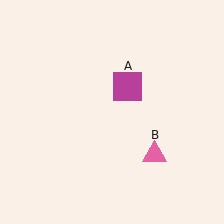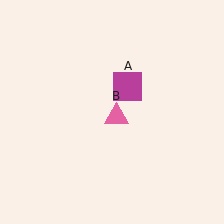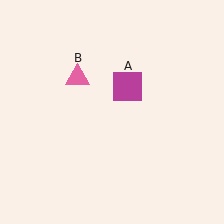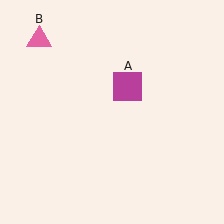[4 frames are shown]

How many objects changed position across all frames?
1 object changed position: pink triangle (object B).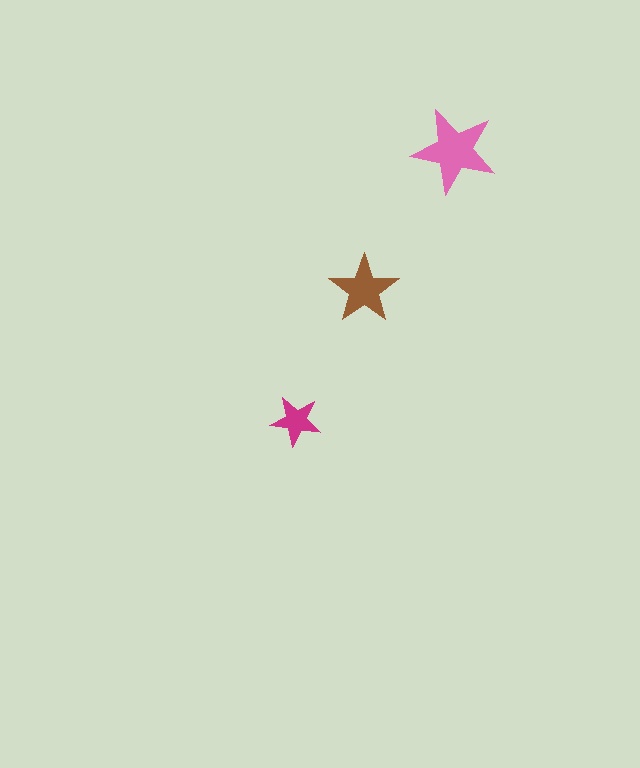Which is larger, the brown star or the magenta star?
The brown one.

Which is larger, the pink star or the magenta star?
The pink one.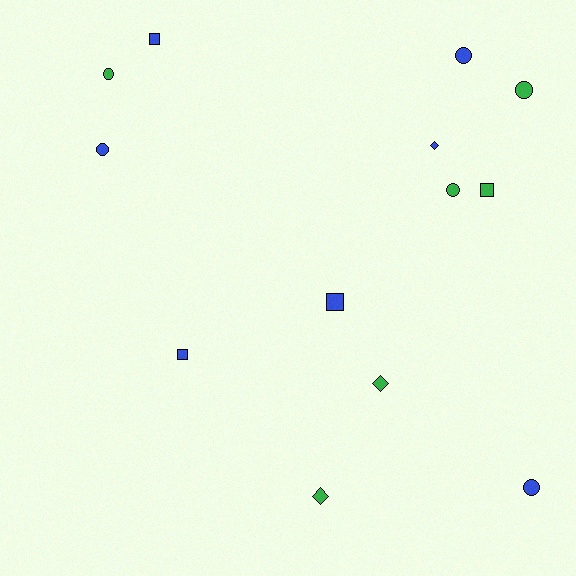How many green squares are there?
There is 1 green square.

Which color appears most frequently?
Blue, with 7 objects.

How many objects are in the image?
There are 13 objects.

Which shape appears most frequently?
Circle, with 6 objects.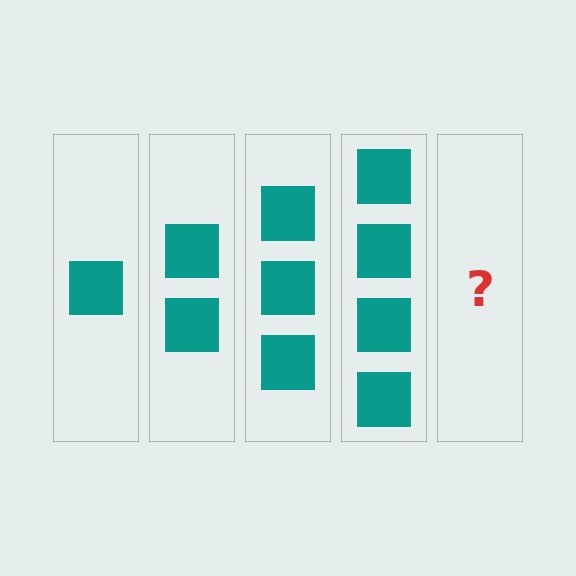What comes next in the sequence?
The next element should be 5 squares.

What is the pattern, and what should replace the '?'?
The pattern is that each step adds one more square. The '?' should be 5 squares.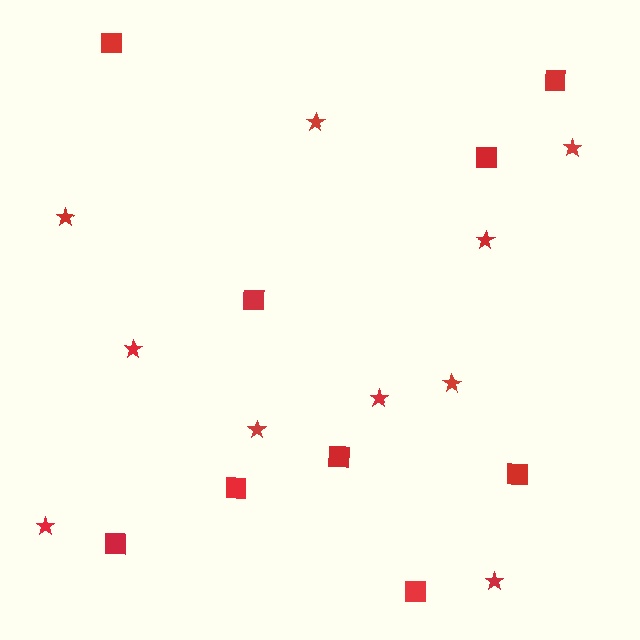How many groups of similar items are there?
There are 2 groups: one group of squares (9) and one group of stars (10).